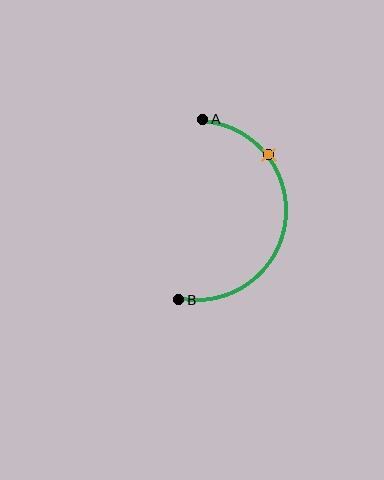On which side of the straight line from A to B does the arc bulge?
The arc bulges to the right of the straight line connecting A and B.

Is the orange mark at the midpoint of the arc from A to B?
No. The orange mark lies on the arc but is closer to endpoint A. The arc midpoint would be at the point on the curve equidistant along the arc from both A and B.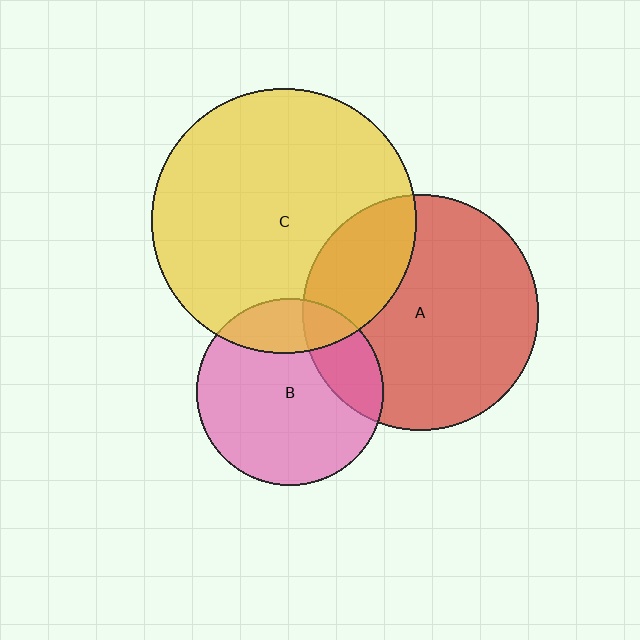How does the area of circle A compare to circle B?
Approximately 1.6 times.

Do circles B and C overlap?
Yes.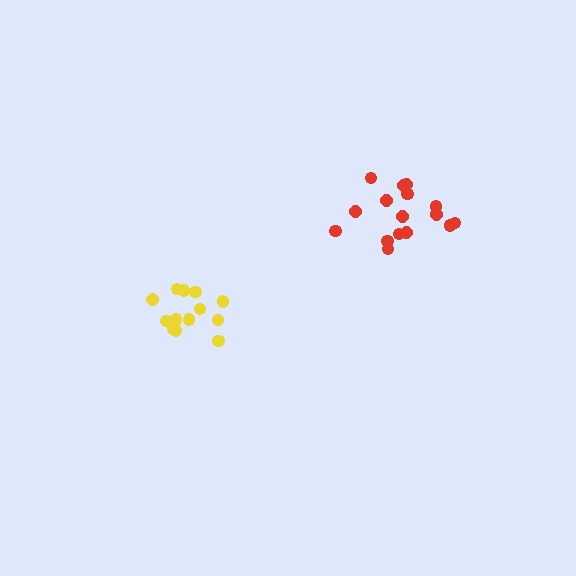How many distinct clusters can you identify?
There are 2 distinct clusters.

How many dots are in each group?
Group 1: 16 dots, Group 2: 13 dots (29 total).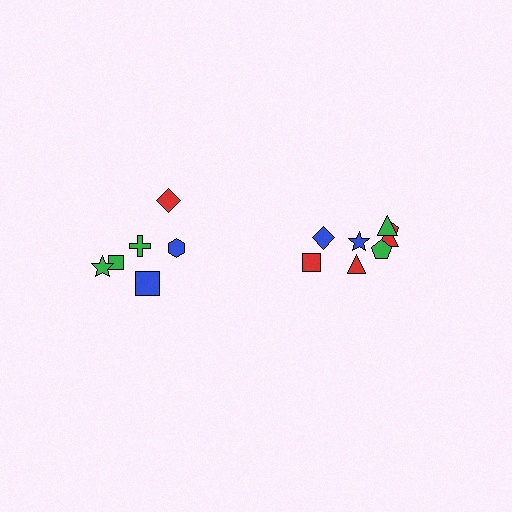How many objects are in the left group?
There are 6 objects.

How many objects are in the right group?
There are 8 objects.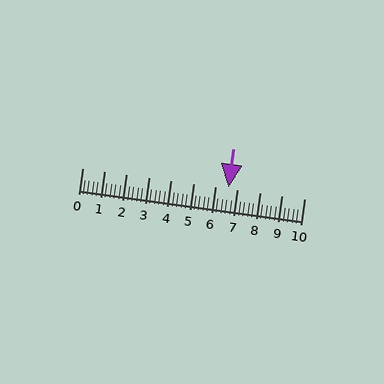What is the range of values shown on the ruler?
The ruler shows values from 0 to 10.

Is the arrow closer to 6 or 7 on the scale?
The arrow is closer to 7.